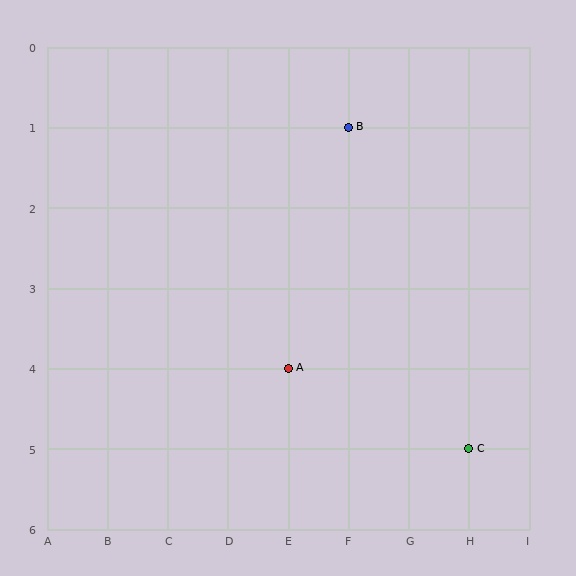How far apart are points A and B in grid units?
Points A and B are 1 column and 3 rows apart (about 3.2 grid units diagonally).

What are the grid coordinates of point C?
Point C is at grid coordinates (H, 5).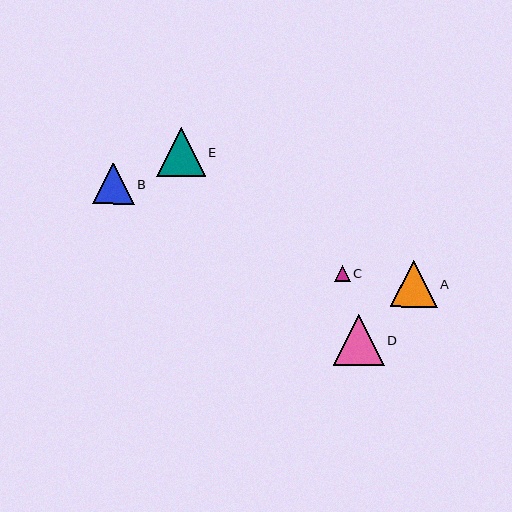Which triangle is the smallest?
Triangle C is the smallest with a size of approximately 16 pixels.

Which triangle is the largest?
Triangle D is the largest with a size of approximately 51 pixels.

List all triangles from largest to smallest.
From largest to smallest: D, E, A, B, C.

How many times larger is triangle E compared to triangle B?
Triangle E is approximately 1.2 times the size of triangle B.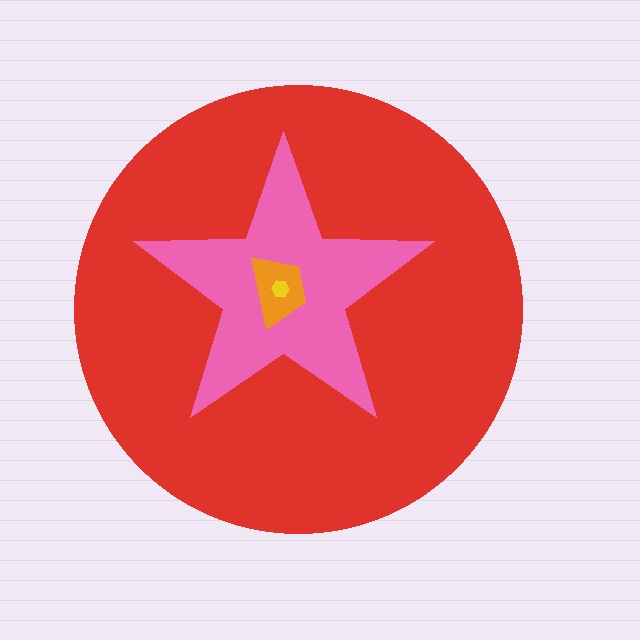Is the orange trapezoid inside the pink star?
Yes.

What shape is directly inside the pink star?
The orange trapezoid.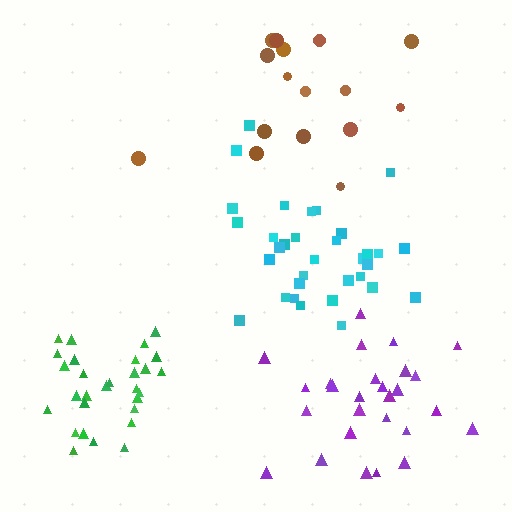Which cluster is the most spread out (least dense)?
Brown.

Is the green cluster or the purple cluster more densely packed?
Green.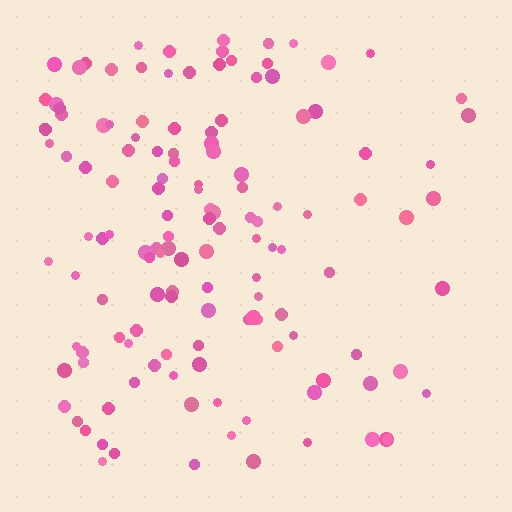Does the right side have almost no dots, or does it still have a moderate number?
Still a moderate number, just noticeably fewer than the left.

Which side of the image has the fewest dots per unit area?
The right.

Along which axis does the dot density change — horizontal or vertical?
Horizontal.